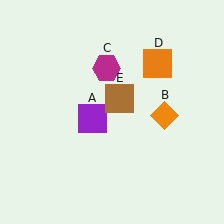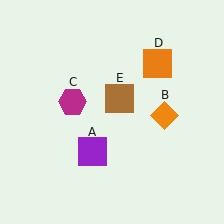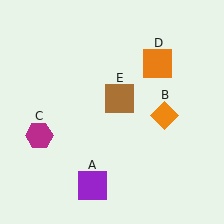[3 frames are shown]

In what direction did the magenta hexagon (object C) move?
The magenta hexagon (object C) moved down and to the left.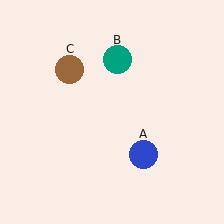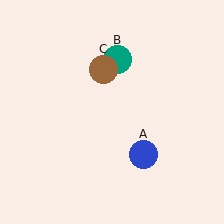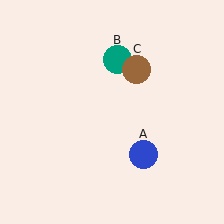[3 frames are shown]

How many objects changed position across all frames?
1 object changed position: brown circle (object C).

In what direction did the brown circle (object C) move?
The brown circle (object C) moved right.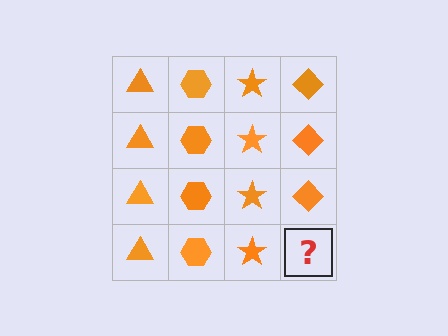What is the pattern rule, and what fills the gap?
The rule is that each column has a consistent shape. The gap should be filled with an orange diamond.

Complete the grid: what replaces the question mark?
The question mark should be replaced with an orange diamond.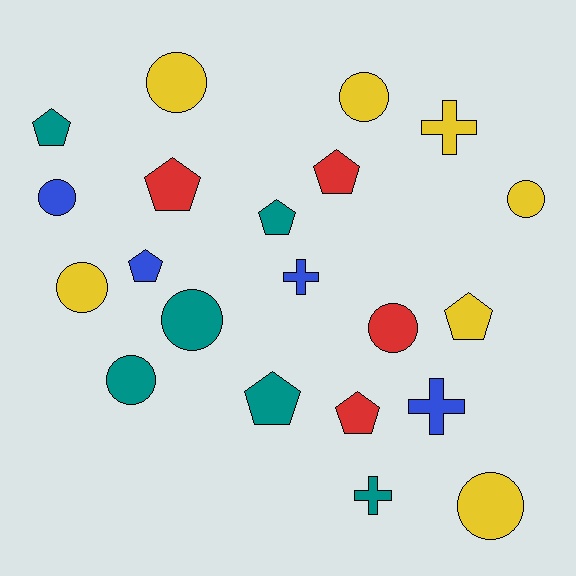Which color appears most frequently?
Yellow, with 7 objects.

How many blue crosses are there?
There are 2 blue crosses.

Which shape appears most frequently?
Circle, with 9 objects.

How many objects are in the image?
There are 21 objects.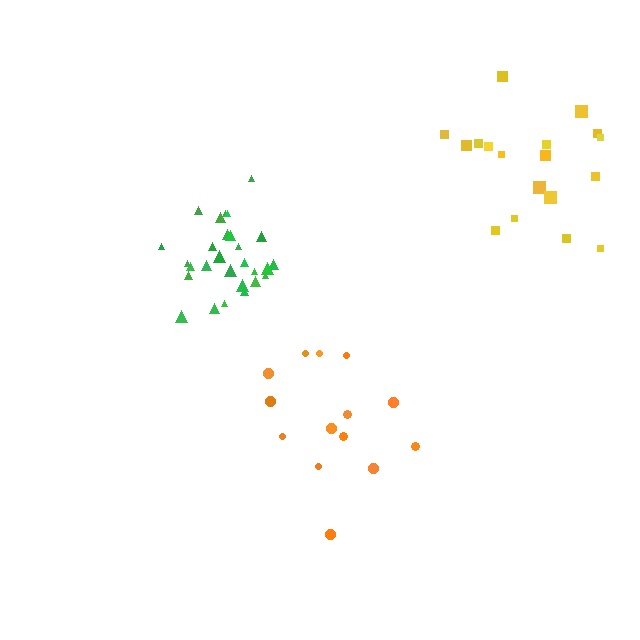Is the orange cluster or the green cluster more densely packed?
Green.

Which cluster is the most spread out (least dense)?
Yellow.